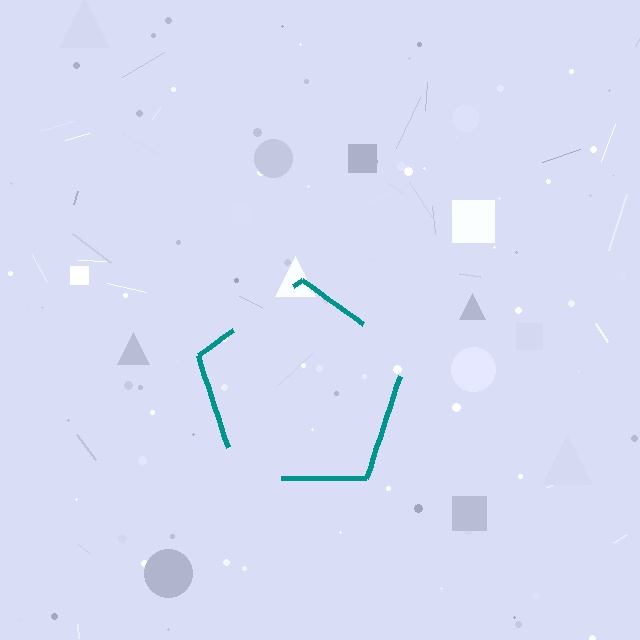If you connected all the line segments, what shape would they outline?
They would outline a pentagon.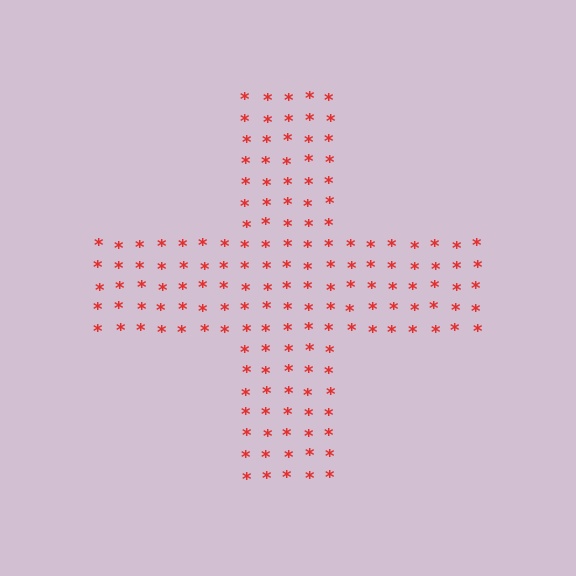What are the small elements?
The small elements are asterisks.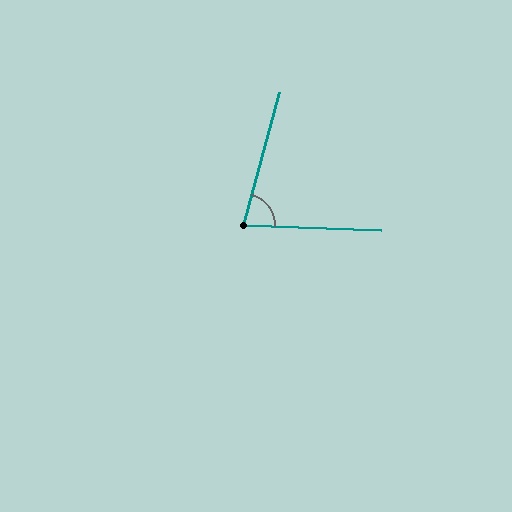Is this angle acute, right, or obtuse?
It is acute.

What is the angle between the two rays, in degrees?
Approximately 77 degrees.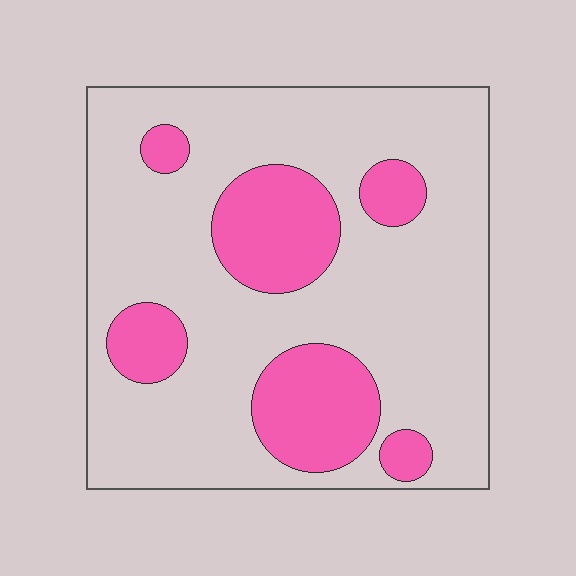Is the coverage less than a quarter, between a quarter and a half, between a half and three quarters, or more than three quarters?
Less than a quarter.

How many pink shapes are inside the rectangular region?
6.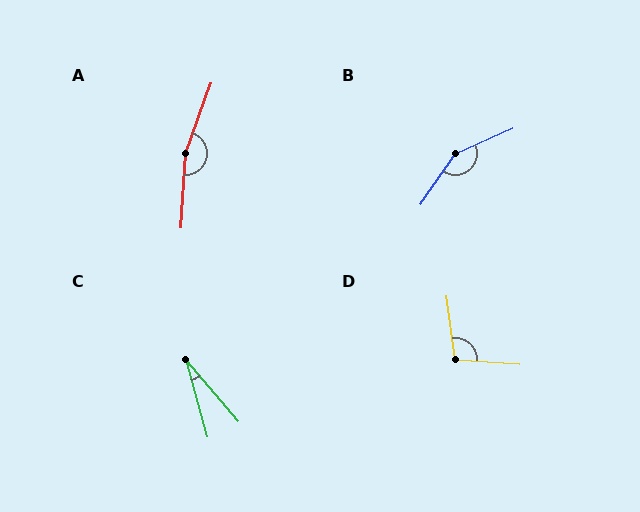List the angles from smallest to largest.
C (25°), D (101°), B (148°), A (164°).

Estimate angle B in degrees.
Approximately 148 degrees.